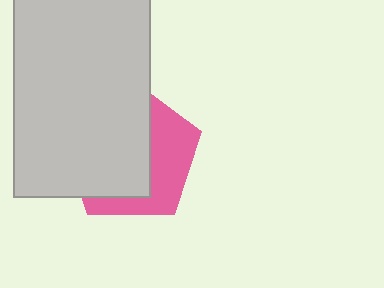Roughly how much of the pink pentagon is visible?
A small part of it is visible (roughly 39%).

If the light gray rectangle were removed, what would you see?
You would see the complete pink pentagon.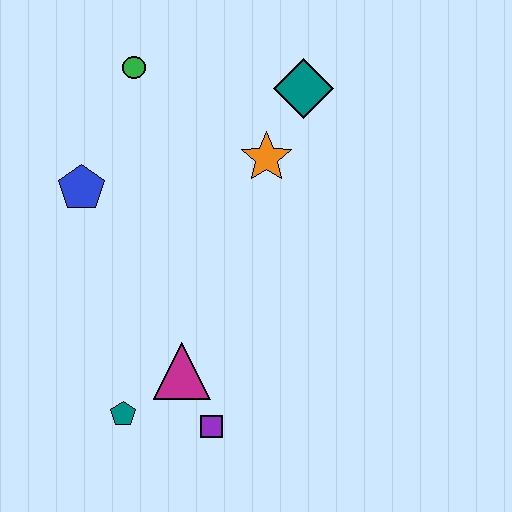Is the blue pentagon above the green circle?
No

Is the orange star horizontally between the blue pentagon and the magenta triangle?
No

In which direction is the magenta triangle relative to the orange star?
The magenta triangle is below the orange star.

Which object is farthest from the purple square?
The green circle is farthest from the purple square.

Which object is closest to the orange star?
The teal diamond is closest to the orange star.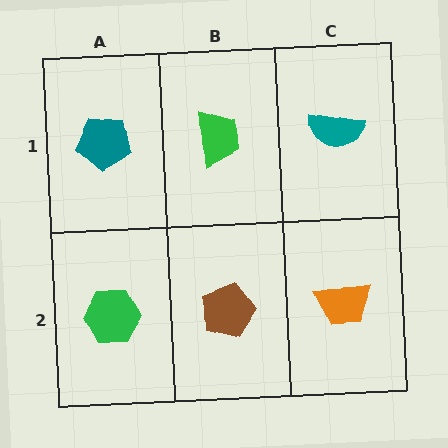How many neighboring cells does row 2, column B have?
3.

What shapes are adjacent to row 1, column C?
An orange trapezoid (row 2, column C), a green trapezoid (row 1, column B).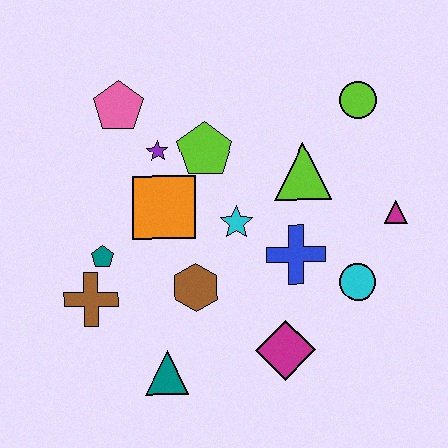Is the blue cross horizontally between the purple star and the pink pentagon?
No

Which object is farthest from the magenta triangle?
The brown cross is farthest from the magenta triangle.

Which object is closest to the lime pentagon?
The purple star is closest to the lime pentagon.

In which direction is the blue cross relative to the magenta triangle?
The blue cross is to the left of the magenta triangle.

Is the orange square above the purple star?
No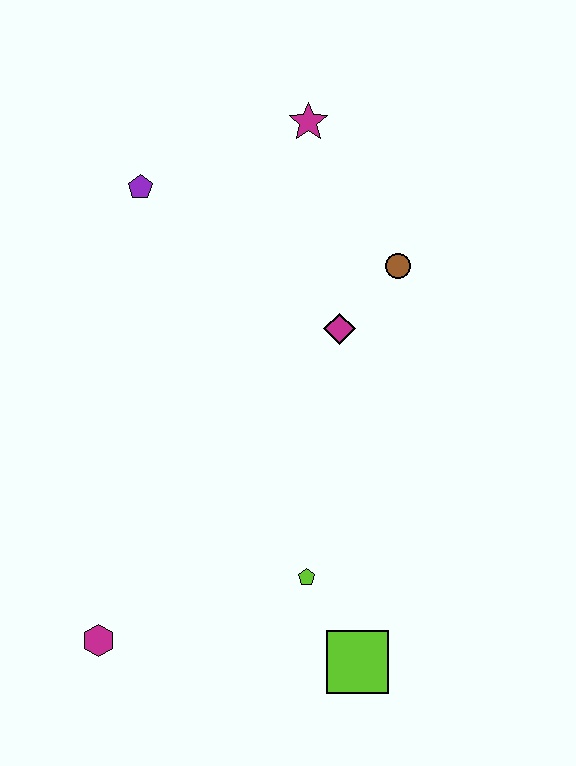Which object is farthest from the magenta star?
The magenta hexagon is farthest from the magenta star.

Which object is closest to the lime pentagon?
The lime square is closest to the lime pentagon.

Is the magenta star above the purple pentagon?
Yes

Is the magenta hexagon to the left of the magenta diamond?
Yes